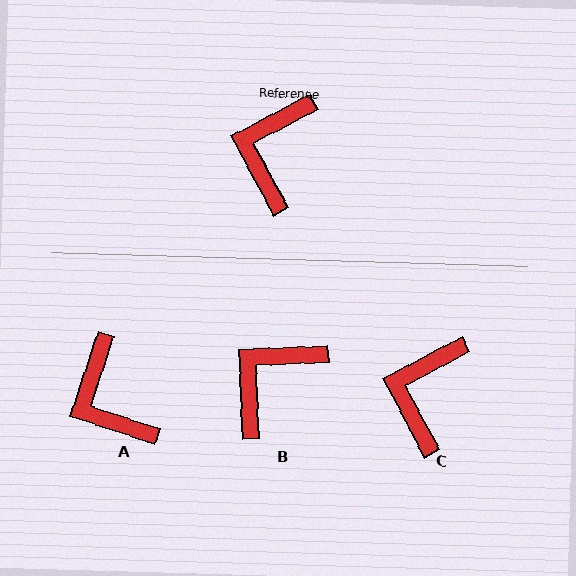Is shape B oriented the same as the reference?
No, it is off by about 26 degrees.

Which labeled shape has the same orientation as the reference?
C.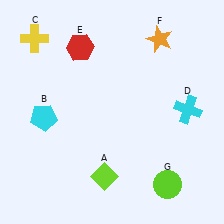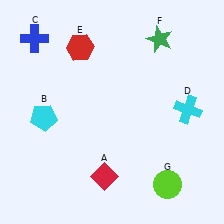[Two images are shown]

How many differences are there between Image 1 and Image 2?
There are 3 differences between the two images.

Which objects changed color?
A changed from lime to red. C changed from yellow to blue. F changed from orange to green.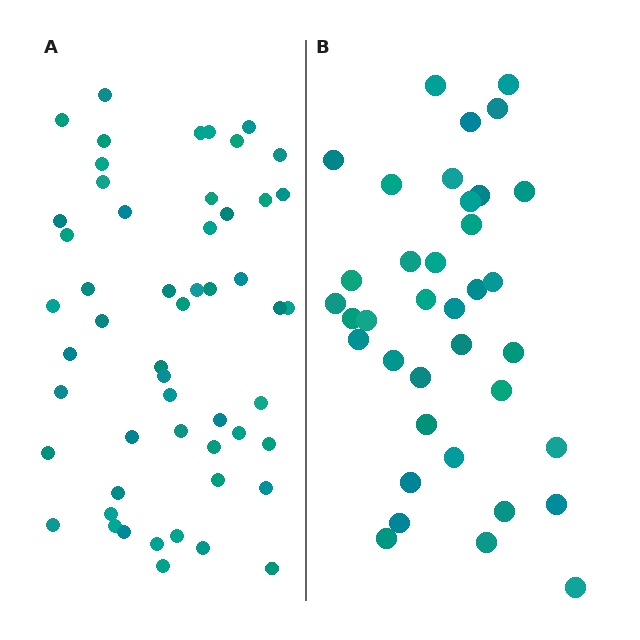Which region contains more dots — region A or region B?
Region A (the left region) has more dots.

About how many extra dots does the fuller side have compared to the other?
Region A has approximately 15 more dots than region B.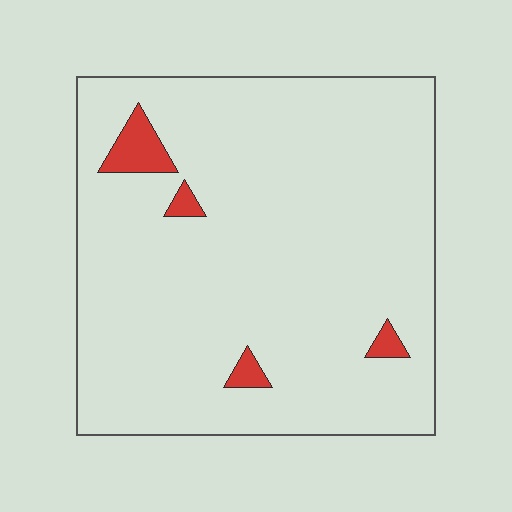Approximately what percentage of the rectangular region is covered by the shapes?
Approximately 5%.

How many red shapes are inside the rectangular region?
4.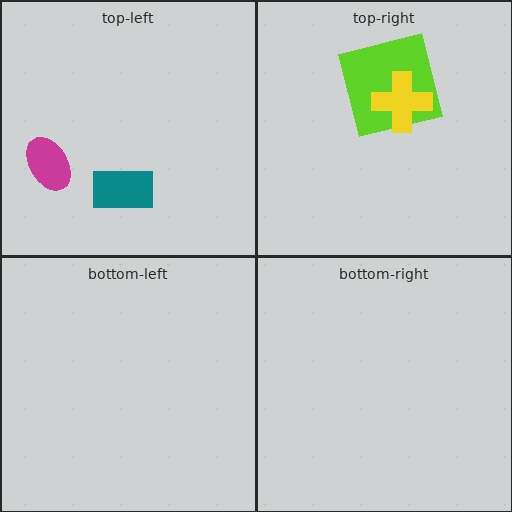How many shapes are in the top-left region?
2.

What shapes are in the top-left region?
The magenta ellipse, the teal rectangle.